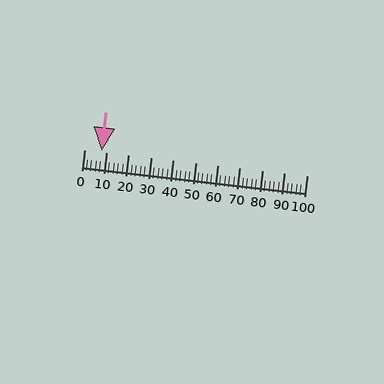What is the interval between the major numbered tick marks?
The major tick marks are spaced 10 units apart.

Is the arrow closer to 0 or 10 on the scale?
The arrow is closer to 10.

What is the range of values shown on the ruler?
The ruler shows values from 0 to 100.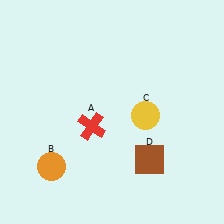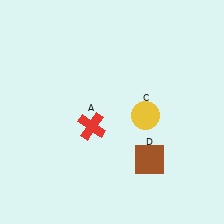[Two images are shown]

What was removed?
The orange circle (B) was removed in Image 2.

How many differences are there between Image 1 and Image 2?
There is 1 difference between the two images.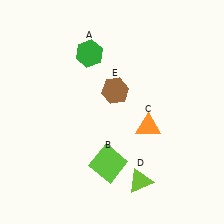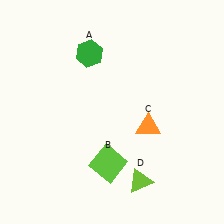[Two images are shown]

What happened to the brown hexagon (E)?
The brown hexagon (E) was removed in Image 2. It was in the top-right area of Image 1.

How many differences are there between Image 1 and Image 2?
There is 1 difference between the two images.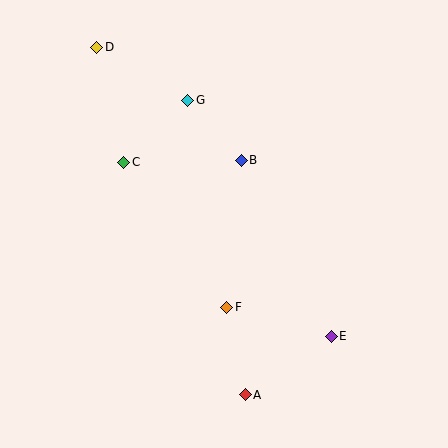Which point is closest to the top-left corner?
Point D is closest to the top-left corner.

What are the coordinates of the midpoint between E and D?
The midpoint between E and D is at (214, 192).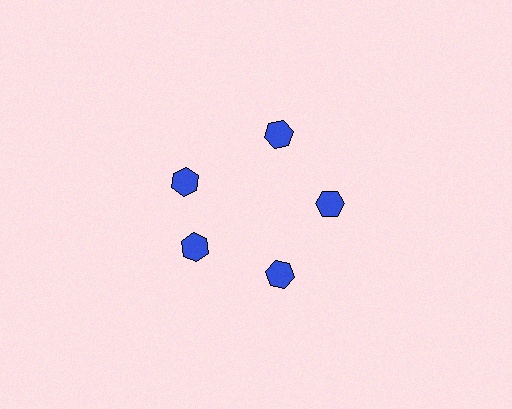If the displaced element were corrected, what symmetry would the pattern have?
It would have 5-fold rotational symmetry — the pattern would map onto itself every 72 degrees.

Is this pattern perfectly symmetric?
No. The 5 blue hexagons are arranged in a ring, but one element near the 10 o'clock position is rotated out of alignment along the ring, breaking the 5-fold rotational symmetry.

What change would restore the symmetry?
The symmetry would be restored by rotating it back into even spacing with its neighbors so that all 5 hexagons sit at equal angles and equal distance from the center.